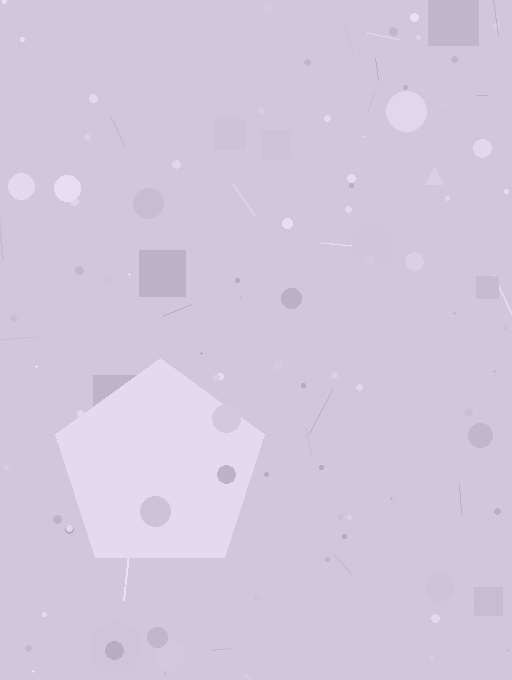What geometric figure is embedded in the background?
A pentagon is embedded in the background.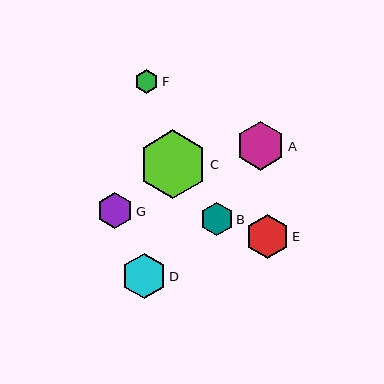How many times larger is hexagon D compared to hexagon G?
Hexagon D is approximately 1.2 times the size of hexagon G.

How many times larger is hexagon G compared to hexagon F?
Hexagon G is approximately 1.5 times the size of hexagon F.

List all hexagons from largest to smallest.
From largest to smallest: C, A, D, E, G, B, F.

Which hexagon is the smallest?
Hexagon F is the smallest with a size of approximately 24 pixels.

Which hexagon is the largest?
Hexagon C is the largest with a size of approximately 69 pixels.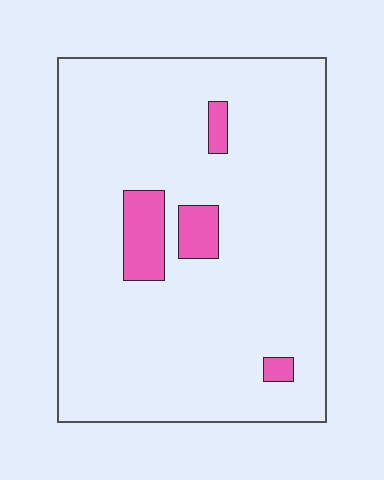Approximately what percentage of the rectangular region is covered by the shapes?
Approximately 10%.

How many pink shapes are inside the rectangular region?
4.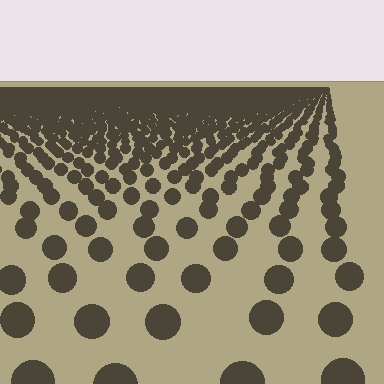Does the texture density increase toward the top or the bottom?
Density increases toward the top.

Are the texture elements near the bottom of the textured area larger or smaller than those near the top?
Larger. Near the bottom, elements are closer to the viewer and appear at a bigger on-screen size.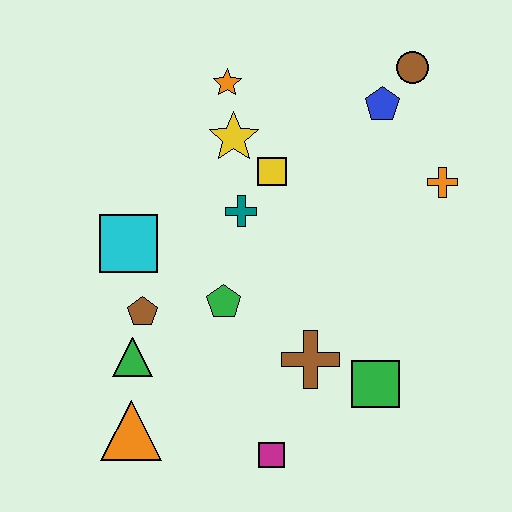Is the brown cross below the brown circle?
Yes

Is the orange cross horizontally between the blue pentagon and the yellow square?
No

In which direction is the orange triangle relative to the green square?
The orange triangle is to the left of the green square.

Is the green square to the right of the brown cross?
Yes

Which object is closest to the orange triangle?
The green triangle is closest to the orange triangle.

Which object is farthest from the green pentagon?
The brown circle is farthest from the green pentagon.